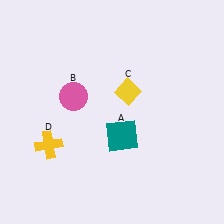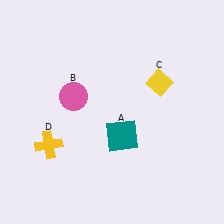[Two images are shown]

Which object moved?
The yellow diamond (C) moved right.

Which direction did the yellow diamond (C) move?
The yellow diamond (C) moved right.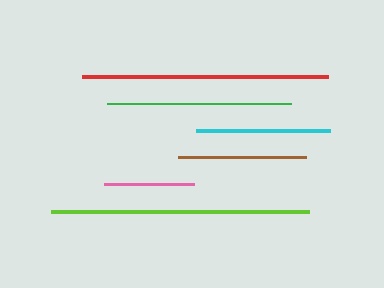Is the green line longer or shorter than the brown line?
The green line is longer than the brown line.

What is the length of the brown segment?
The brown segment is approximately 128 pixels long.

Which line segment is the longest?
The lime line is the longest at approximately 258 pixels.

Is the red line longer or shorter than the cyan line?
The red line is longer than the cyan line.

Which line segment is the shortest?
The pink line is the shortest at approximately 90 pixels.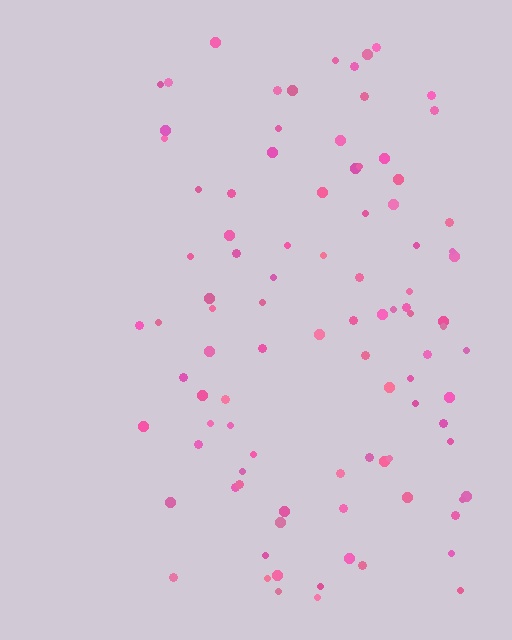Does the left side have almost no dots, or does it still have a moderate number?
Still a moderate number, just noticeably fewer than the right.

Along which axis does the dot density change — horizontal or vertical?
Horizontal.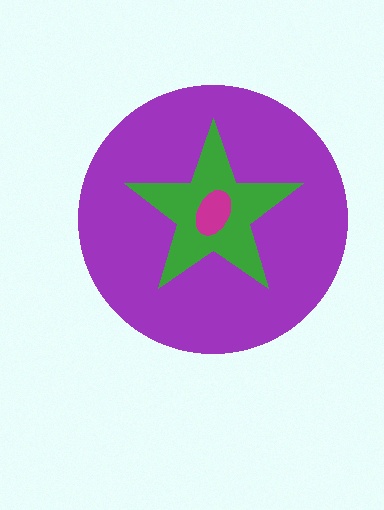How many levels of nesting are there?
3.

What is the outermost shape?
The purple circle.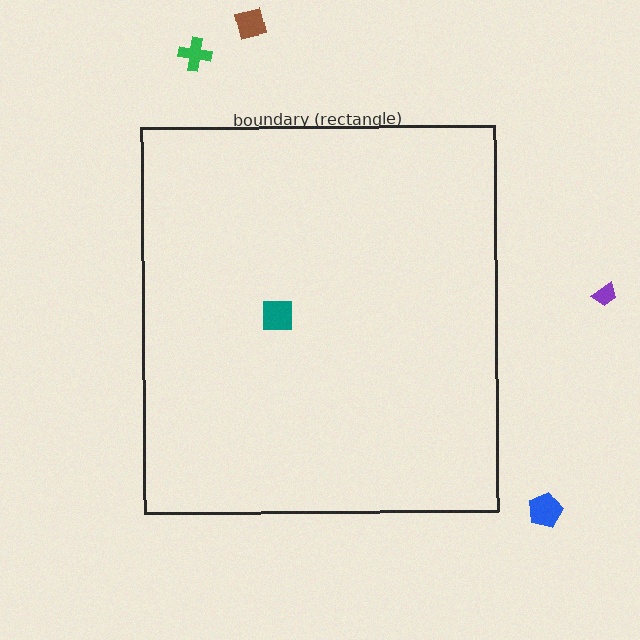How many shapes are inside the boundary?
1 inside, 4 outside.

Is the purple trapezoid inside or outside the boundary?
Outside.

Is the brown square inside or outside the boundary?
Outside.